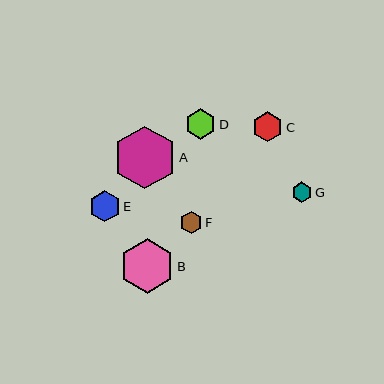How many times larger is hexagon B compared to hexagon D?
Hexagon B is approximately 1.8 times the size of hexagon D.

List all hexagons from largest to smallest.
From largest to smallest: A, B, E, D, C, F, G.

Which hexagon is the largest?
Hexagon A is the largest with a size of approximately 63 pixels.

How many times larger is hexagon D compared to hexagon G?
Hexagon D is approximately 1.5 times the size of hexagon G.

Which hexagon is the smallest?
Hexagon G is the smallest with a size of approximately 20 pixels.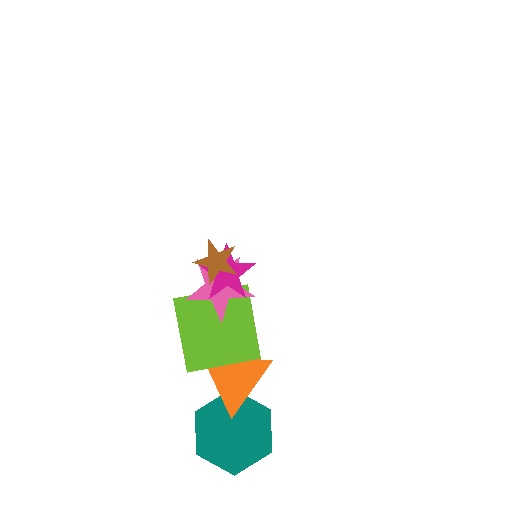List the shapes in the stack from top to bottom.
From top to bottom: the brown star, the magenta star, the pink star, the lime square, the orange triangle, the teal hexagon.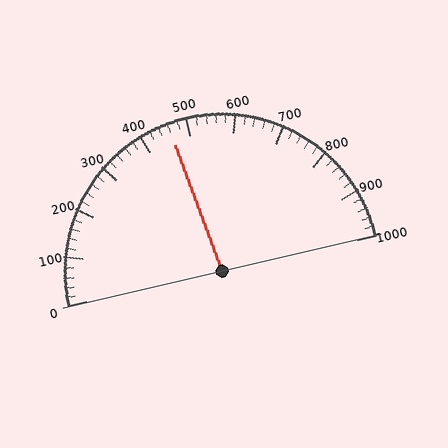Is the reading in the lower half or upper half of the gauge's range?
The reading is in the lower half of the range (0 to 1000).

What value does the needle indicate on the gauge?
The needle indicates approximately 460.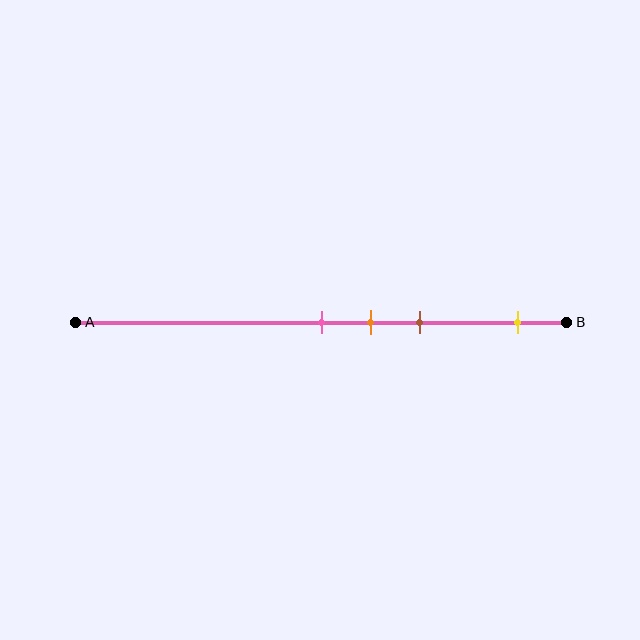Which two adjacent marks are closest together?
The pink and orange marks are the closest adjacent pair.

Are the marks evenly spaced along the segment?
No, the marks are not evenly spaced.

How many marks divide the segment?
There are 4 marks dividing the segment.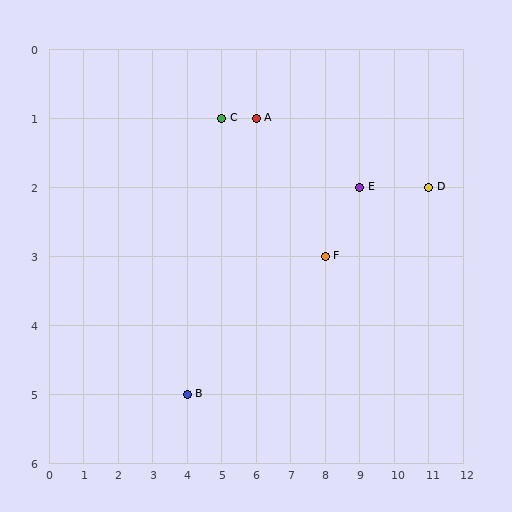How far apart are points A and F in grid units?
Points A and F are 2 columns and 2 rows apart (about 2.8 grid units diagonally).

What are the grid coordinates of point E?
Point E is at grid coordinates (9, 2).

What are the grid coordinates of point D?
Point D is at grid coordinates (11, 2).